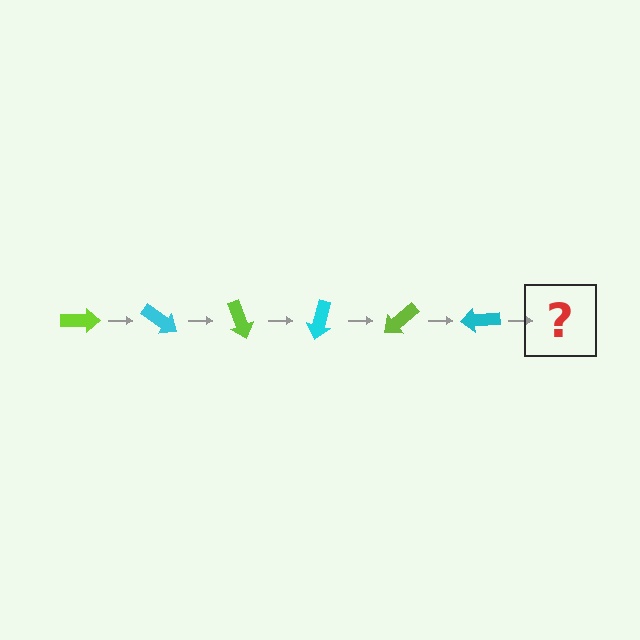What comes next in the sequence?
The next element should be a lime arrow, rotated 210 degrees from the start.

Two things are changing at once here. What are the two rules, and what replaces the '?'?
The two rules are that it rotates 35 degrees each step and the color cycles through lime and cyan. The '?' should be a lime arrow, rotated 210 degrees from the start.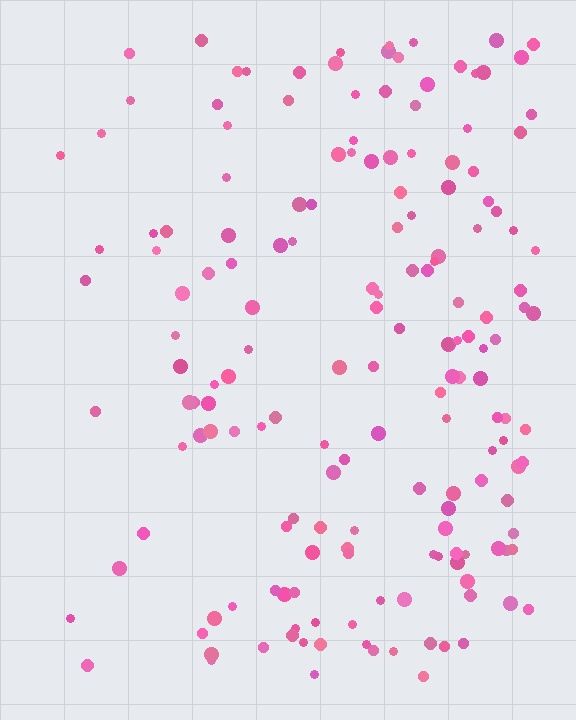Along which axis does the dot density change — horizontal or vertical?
Horizontal.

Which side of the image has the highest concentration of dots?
The right.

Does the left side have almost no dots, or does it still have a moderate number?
Still a moderate number, just noticeably fewer than the right.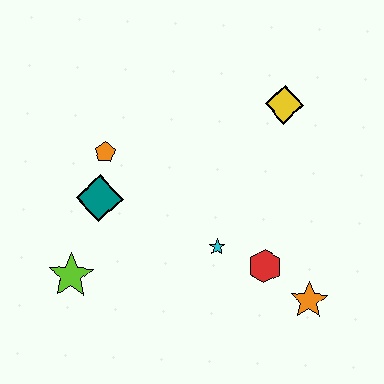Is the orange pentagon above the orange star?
Yes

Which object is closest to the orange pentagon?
The teal diamond is closest to the orange pentagon.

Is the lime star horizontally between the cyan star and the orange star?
No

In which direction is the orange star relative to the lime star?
The orange star is to the right of the lime star.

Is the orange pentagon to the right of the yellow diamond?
No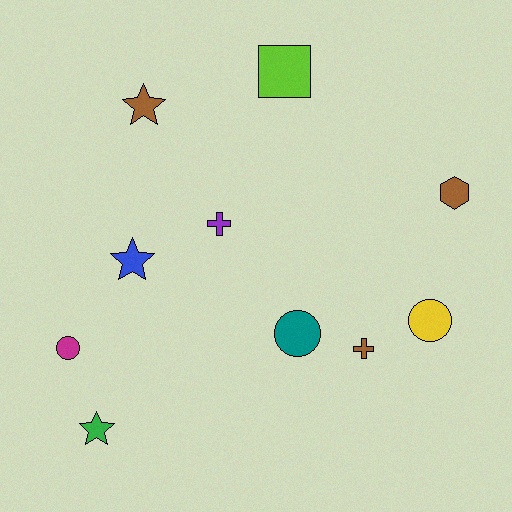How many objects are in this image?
There are 10 objects.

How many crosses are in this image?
There are 2 crosses.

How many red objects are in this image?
There are no red objects.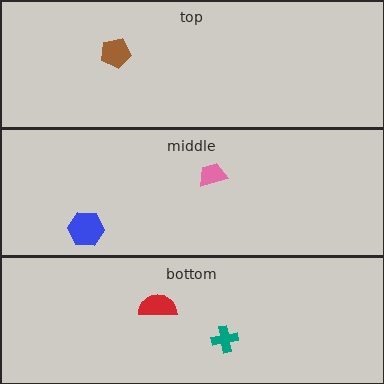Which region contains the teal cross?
The bottom region.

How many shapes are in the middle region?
2.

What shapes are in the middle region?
The blue hexagon, the pink trapezoid.